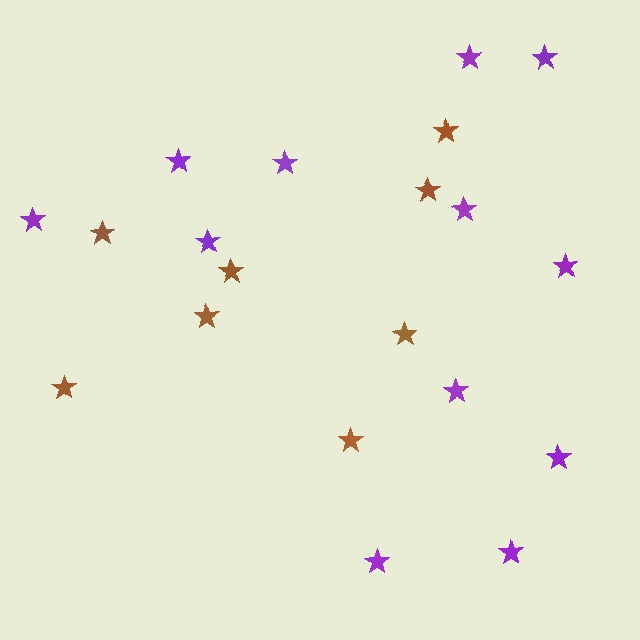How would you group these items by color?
There are 2 groups: one group of brown stars (8) and one group of purple stars (12).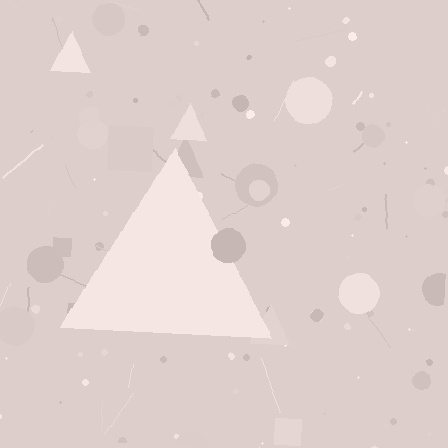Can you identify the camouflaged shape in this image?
The camouflaged shape is a triangle.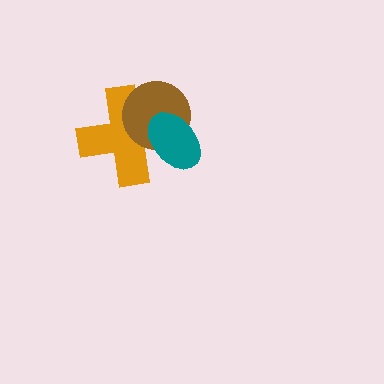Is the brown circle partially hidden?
Yes, it is partially covered by another shape.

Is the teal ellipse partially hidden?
No, no other shape covers it.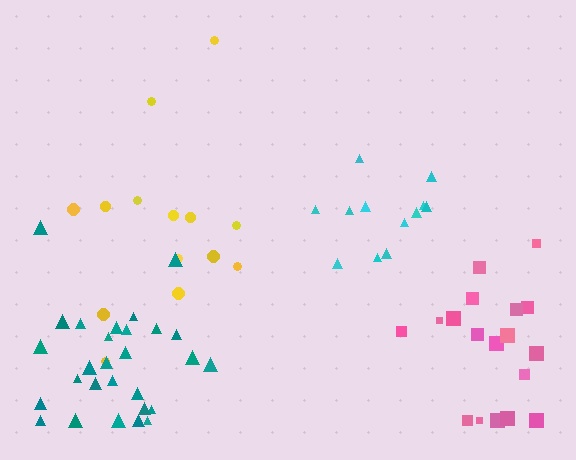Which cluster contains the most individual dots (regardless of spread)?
Teal (28).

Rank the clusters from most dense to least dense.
teal, cyan, pink, yellow.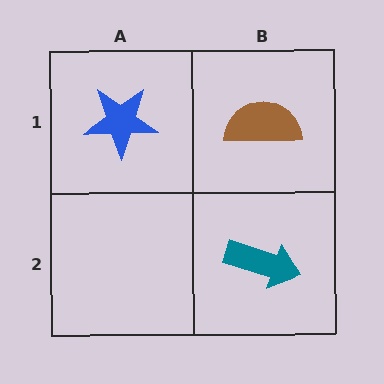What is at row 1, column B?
A brown semicircle.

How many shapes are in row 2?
1 shape.